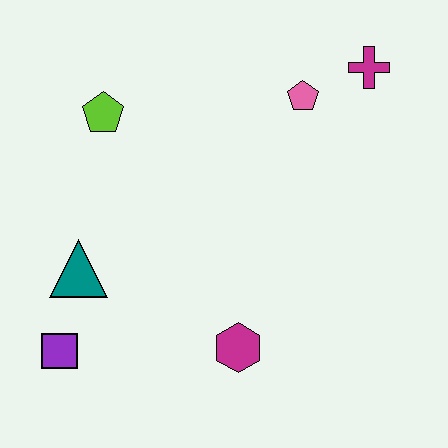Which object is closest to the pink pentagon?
The magenta cross is closest to the pink pentagon.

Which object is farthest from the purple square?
The magenta cross is farthest from the purple square.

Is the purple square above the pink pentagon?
No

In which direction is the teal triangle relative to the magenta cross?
The teal triangle is to the left of the magenta cross.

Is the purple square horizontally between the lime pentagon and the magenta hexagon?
No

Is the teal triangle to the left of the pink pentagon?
Yes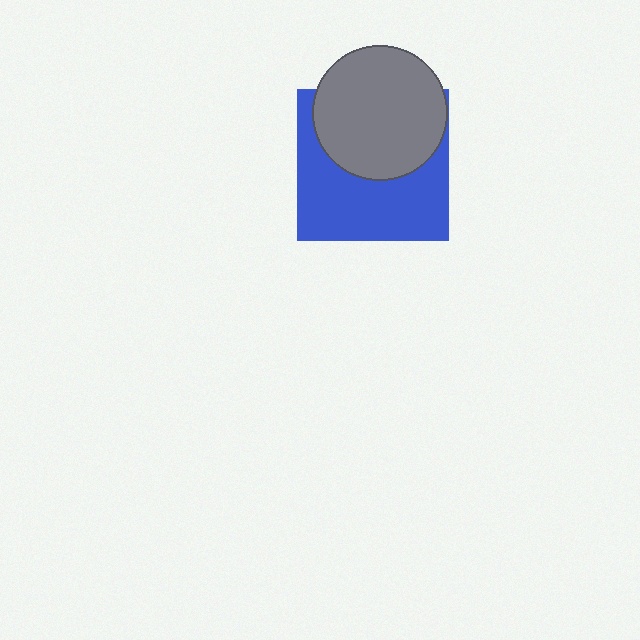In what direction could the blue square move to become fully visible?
The blue square could move down. That would shift it out from behind the gray circle entirely.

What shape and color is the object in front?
The object in front is a gray circle.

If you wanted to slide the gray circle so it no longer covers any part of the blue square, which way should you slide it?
Slide it up — that is the most direct way to separate the two shapes.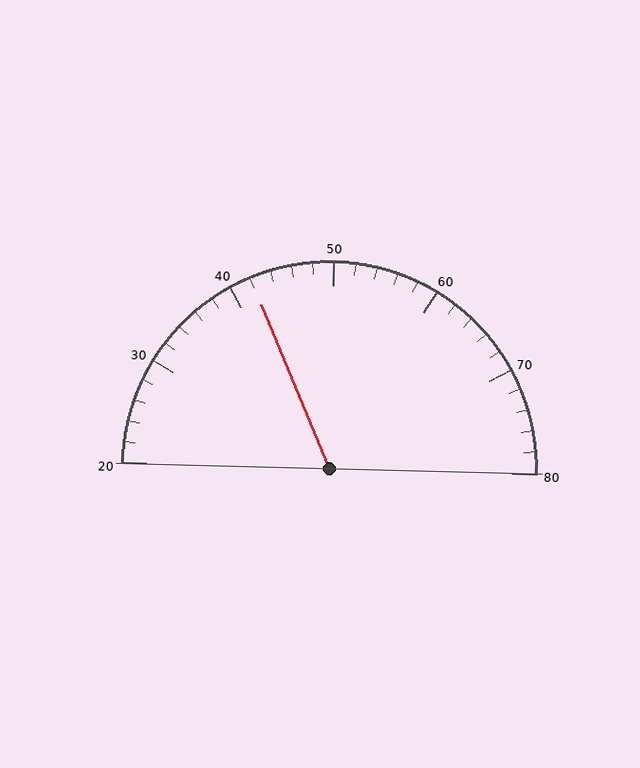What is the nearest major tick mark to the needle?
The nearest major tick mark is 40.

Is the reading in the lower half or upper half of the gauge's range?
The reading is in the lower half of the range (20 to 80).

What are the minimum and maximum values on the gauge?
The gauge ranges from 20 to 80.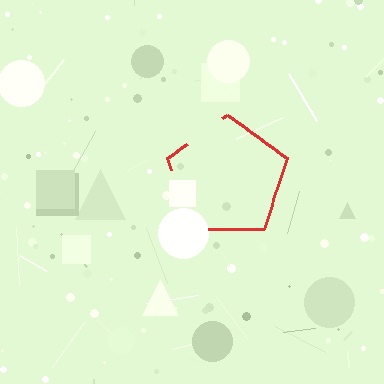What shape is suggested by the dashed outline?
The dashed outline suggests a pentagon.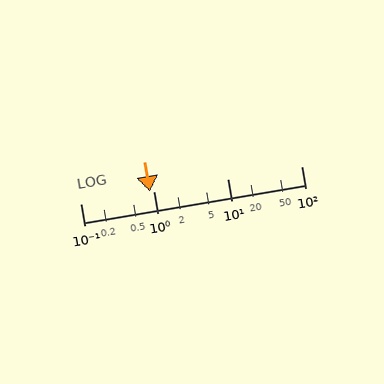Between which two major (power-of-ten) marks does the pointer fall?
The pointer is between 0.1 and 1.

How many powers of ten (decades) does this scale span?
The scale spans 3 decades, from 0.1 to 100.